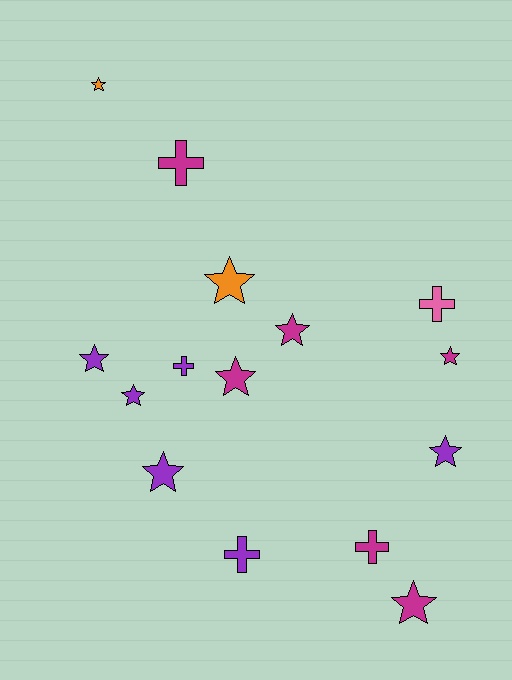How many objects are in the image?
There are 15 objects.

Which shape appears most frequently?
Star, with 10 objects.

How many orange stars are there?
There are 2 orange stars.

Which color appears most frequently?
Purple, with 6 objects.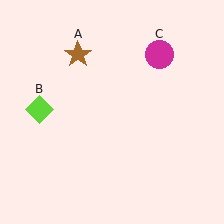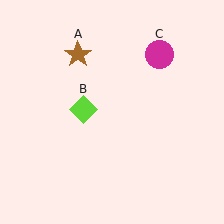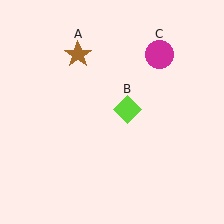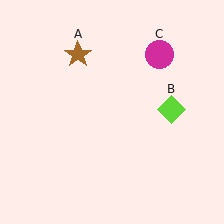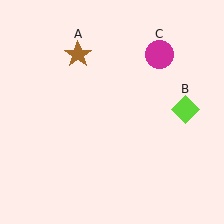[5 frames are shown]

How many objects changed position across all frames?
1 object changed position: lime diamond (object B).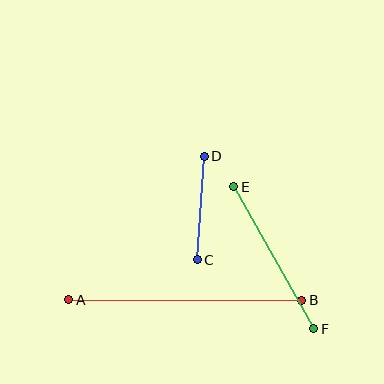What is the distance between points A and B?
The distance is approximately 233 pixels.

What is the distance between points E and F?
The distance is approximately 163 pixels.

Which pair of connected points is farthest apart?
Points A and B are farthest apart.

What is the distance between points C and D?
The distance is approximately 104 pixels.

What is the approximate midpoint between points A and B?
The midpoint is at approximately (185, 300) pixels.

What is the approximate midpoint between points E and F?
The midpoint is at approximately (274, 258) pixels.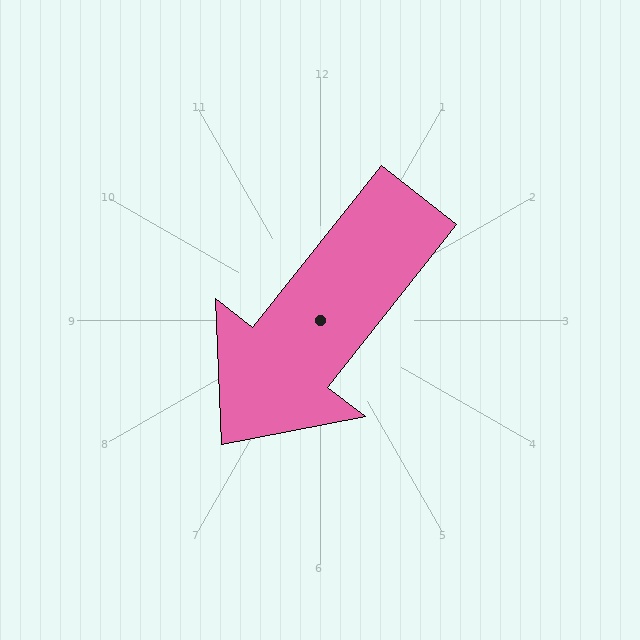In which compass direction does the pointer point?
Southwest.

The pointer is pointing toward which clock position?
Roughly 7 o'clock.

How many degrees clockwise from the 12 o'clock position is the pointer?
Approximately 218 degrees.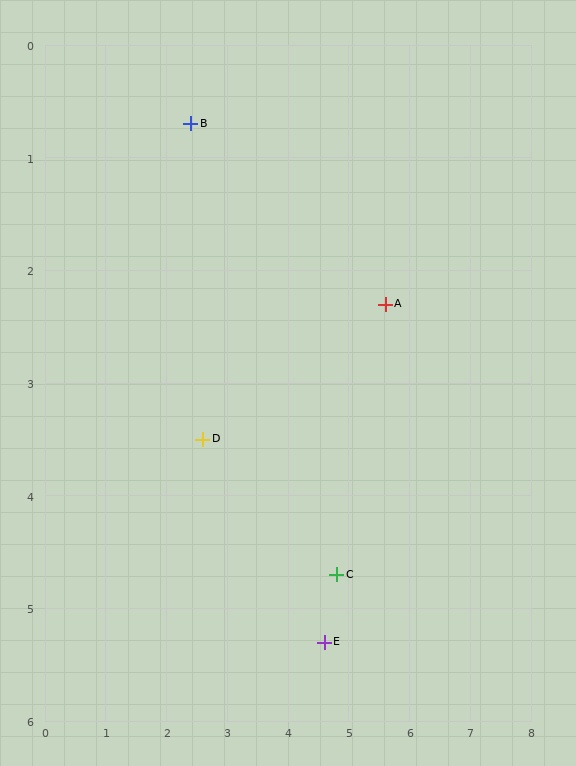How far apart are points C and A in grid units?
Points C and A are about 2.5 grid units apart.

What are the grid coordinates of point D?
Point D is at approximately (2.6, 3.5).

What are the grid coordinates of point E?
Point E is at approximately (4.6, 5.3).